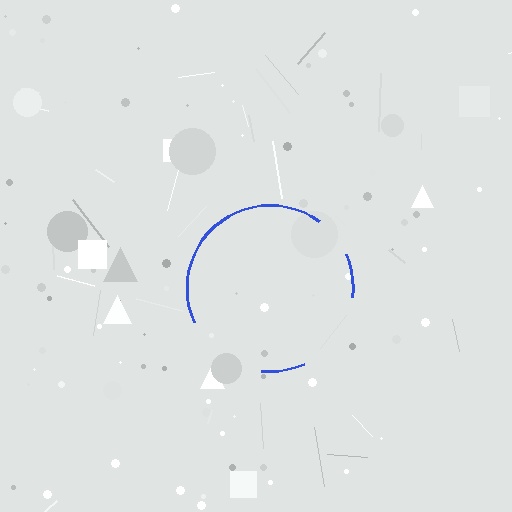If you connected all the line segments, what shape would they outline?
They would outline a circle.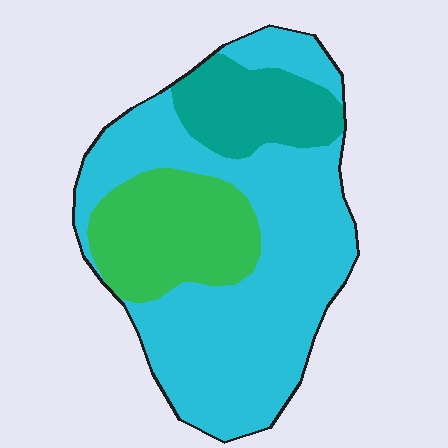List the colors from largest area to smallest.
From largest to smallest: cyan, green, teal.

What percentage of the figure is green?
Green takes up about one fifth (1/5) of the figure.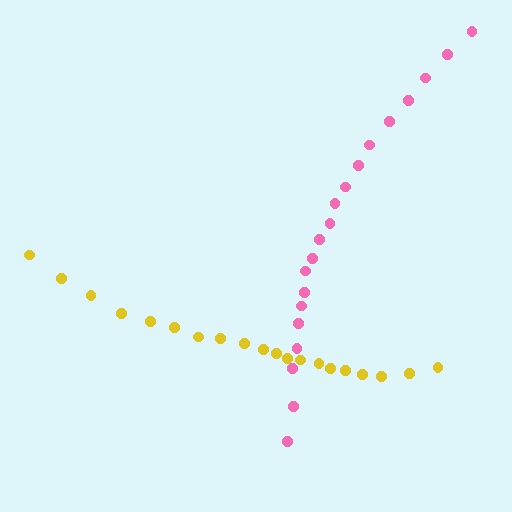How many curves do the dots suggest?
There are 2 distinct paths.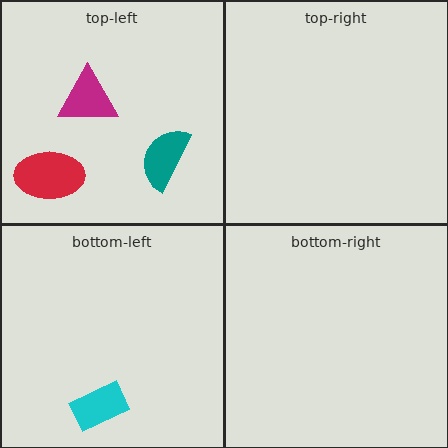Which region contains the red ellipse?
The top-left region.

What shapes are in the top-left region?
The red ellipse, the teal semicircle, the magenta triangle.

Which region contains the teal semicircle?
The top-left region.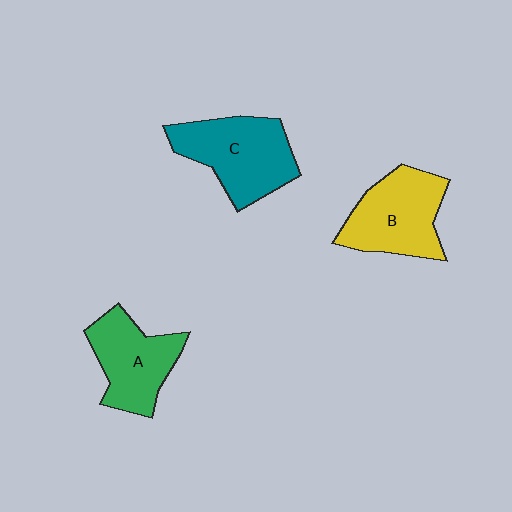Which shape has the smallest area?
Shape A (green).